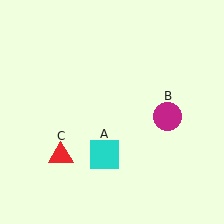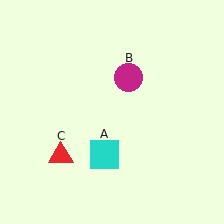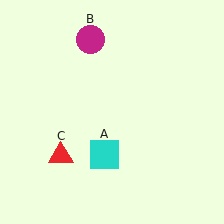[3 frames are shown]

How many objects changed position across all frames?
1 object changed position: magenta circle (object B).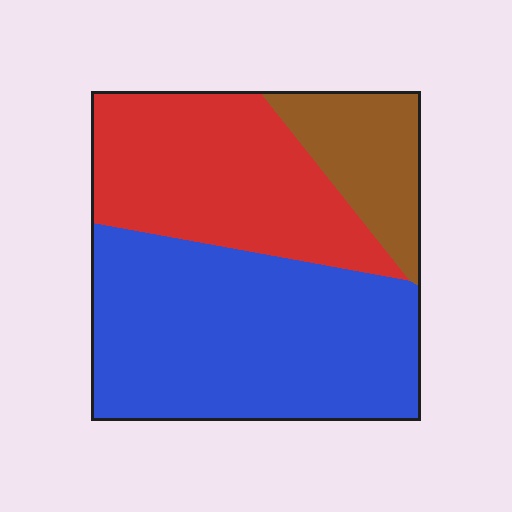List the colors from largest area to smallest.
From largest to smallest: blue, red, brown.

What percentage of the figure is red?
Red takes up between a third and a half of the figure.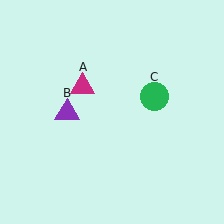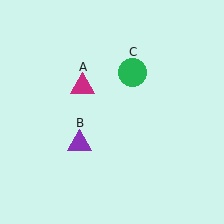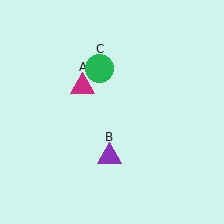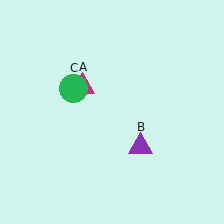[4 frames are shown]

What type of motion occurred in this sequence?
The purple triangle (object B), green circle (object C) rotated counterclockwise around the center of the scene.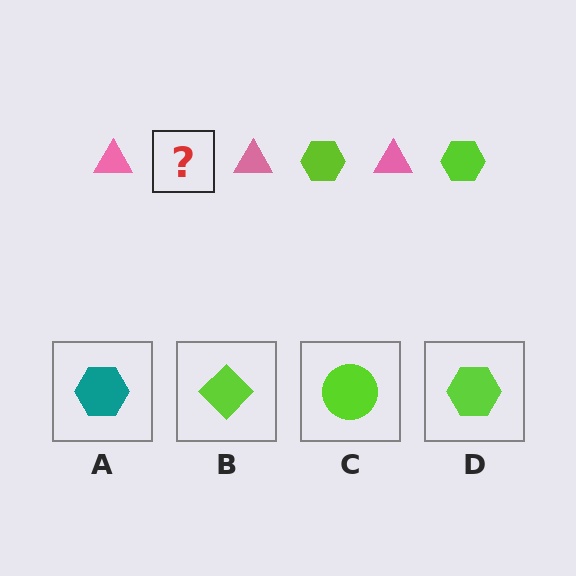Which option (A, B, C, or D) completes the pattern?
D.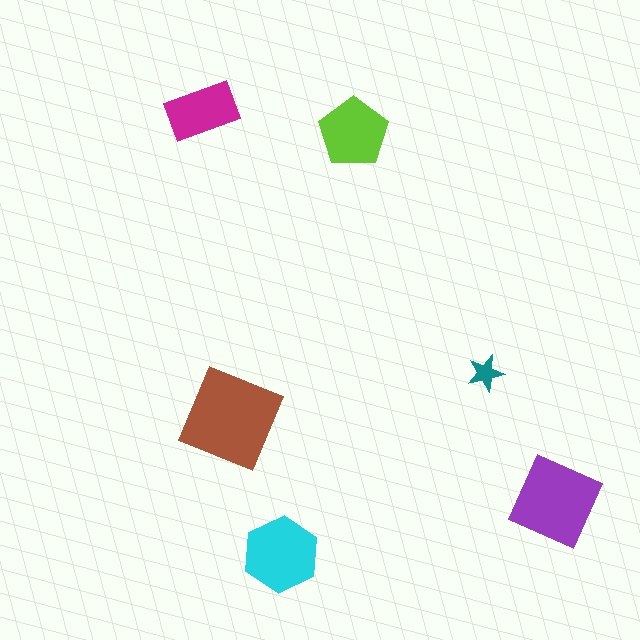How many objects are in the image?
There are 6 objects in the image.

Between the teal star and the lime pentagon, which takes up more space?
The lime pentagon.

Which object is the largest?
The brown square.